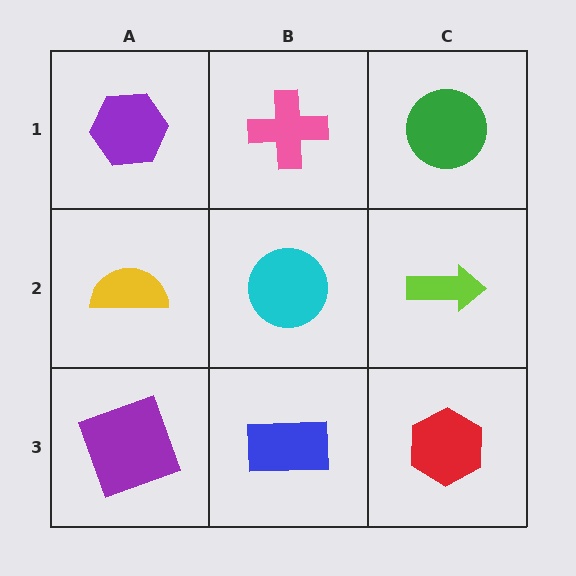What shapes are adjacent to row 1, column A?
A yellow semicircle (row 2, column A), a pink cross (row 1, column B).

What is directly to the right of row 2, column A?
A cyan circle.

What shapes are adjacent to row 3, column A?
A yellow semicircle (row 2, column A), a blue rectangle (row 3, column B).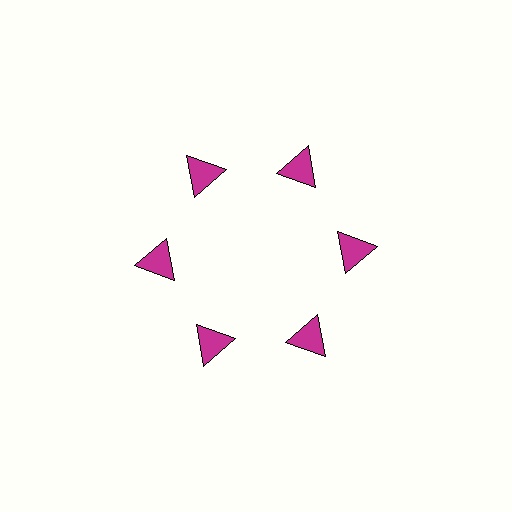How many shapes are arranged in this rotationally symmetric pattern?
There are 6 shapes, arranged in 6 groups of 1.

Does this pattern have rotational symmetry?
Yes, this pattern has 6-fold rotational symmetry. It looks the same after rotating 60 degrees around the center.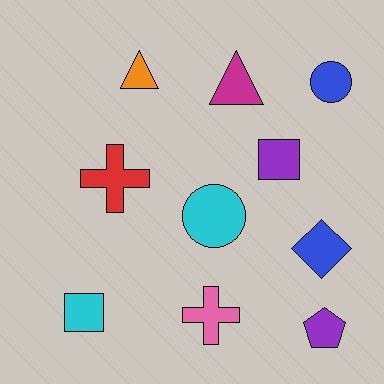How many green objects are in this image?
There are no green objects.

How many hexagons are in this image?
There are no hexagons.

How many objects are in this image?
There are 10 objects.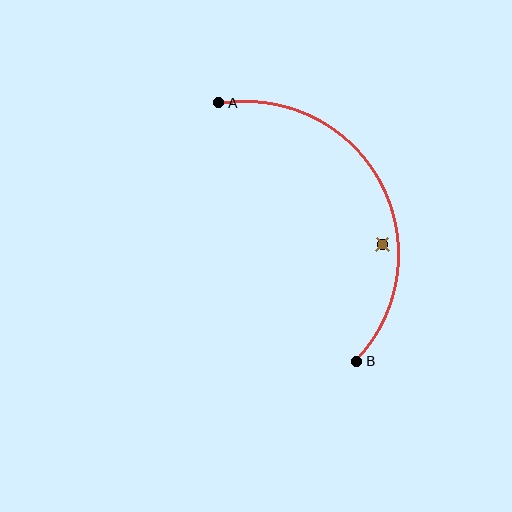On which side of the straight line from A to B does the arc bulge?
The arc bulges to the right of the straight line connecting A and B.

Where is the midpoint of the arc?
The arc midpoint is the point on the curve farthest from the straight line joining A and B. It sits to the right of that line.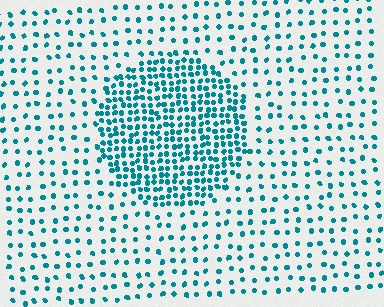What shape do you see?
I see a circle.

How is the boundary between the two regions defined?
The boundary is defined by a change in element density (approximately 2.6x ratio). All elements are the same color, size, and shape.